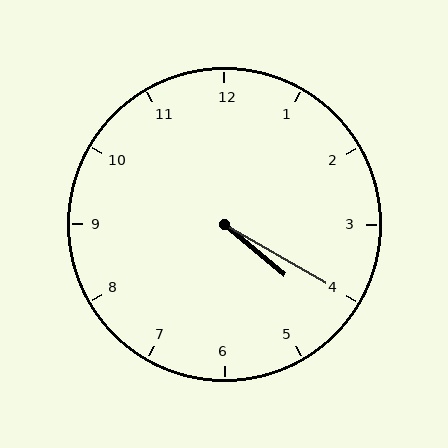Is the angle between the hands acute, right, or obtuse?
It is acute.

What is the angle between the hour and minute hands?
Approximately 10 degrees.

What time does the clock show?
4:20.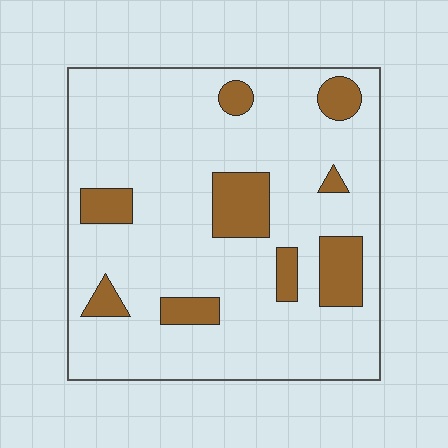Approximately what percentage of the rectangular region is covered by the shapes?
Approximately 15%.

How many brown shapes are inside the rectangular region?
9.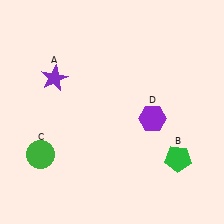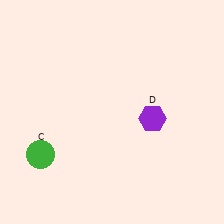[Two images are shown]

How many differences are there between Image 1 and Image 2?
There are 2 differences between the two images.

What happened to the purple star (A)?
The purple star (A) was removed in Image 2. It was in the top-left area of Image 1.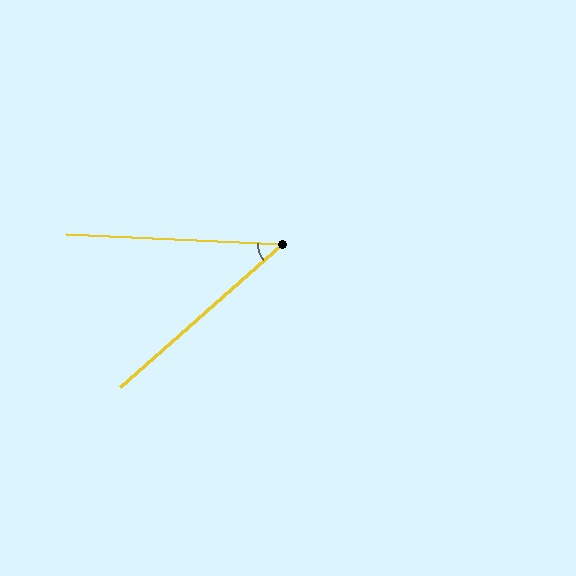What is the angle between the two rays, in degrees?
Approximately 44 degrees.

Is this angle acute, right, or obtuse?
It is acute.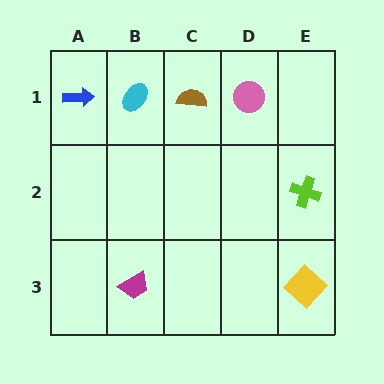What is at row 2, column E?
A lime cross.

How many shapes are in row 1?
4 shapes.